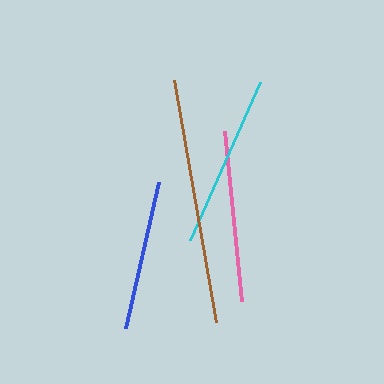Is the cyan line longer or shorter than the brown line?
The brown line is longer than the cyan line.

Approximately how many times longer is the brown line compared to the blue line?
The brown line is approximately 1.6 times the length of the blue line.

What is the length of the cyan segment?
The cyan segment is approximately 172 pixels long.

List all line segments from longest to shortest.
From longest to shortest: brown, cyan, pink, blue.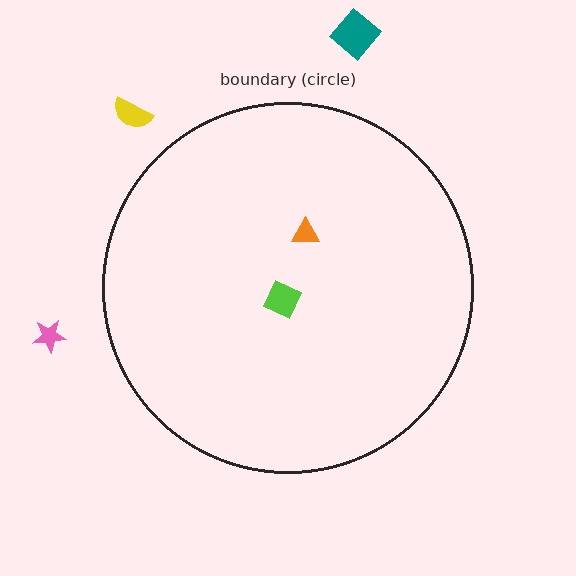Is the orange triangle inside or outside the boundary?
Inside.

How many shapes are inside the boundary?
2 inside, 3 outside.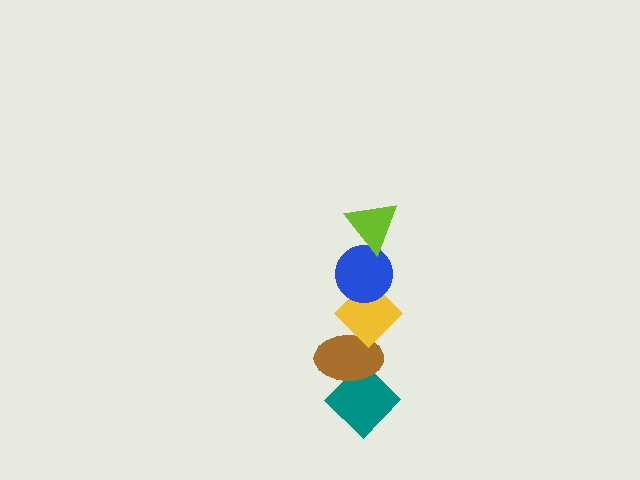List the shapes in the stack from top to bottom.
From top to bottom: the lime triangle, the blue circle, the yellow diamond, the brown ellipse, the teal diamond.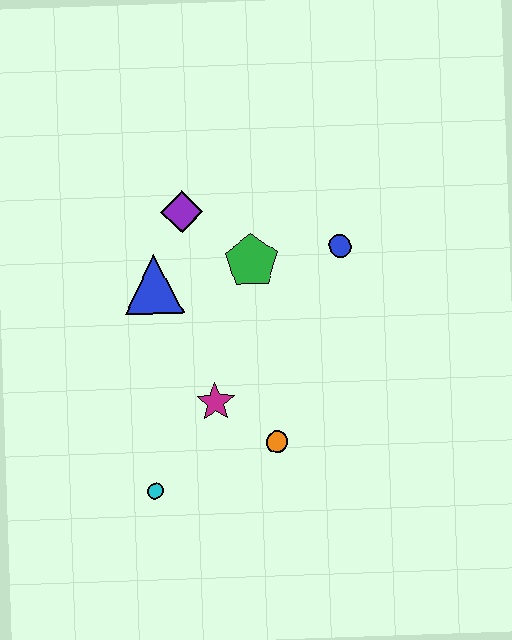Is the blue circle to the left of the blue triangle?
No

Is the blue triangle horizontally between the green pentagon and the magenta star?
No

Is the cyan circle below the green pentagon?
Yes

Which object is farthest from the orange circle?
The purple diamond is farthest from the orange circle.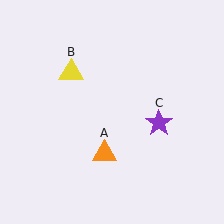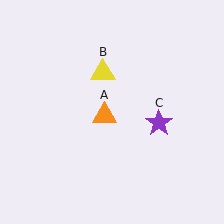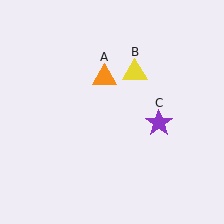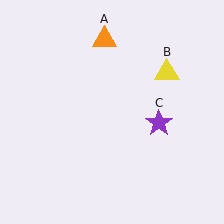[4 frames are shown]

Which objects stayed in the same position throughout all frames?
Purple star (object C) remained stationary.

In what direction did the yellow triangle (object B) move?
The yellow triangle (object B) moved right.